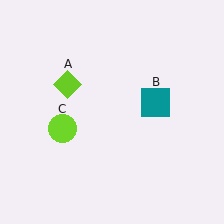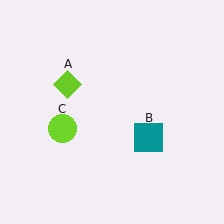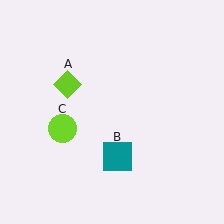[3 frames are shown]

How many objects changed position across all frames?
1 object changed position: teal square (object B).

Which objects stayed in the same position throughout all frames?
Lime diamond (object A) and lime circle (object C) remained stationary.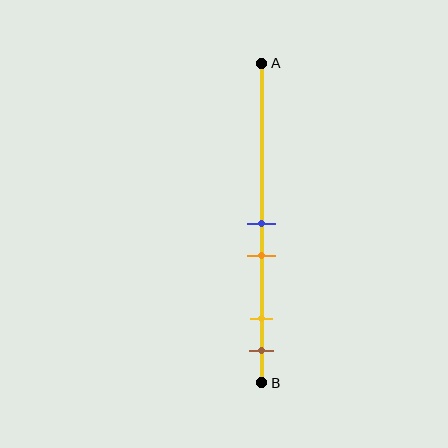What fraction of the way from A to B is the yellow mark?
The yellow mark is approximately 80% (0.8) of the way from A to B.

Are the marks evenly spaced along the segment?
No, the marks are not evenly spaced.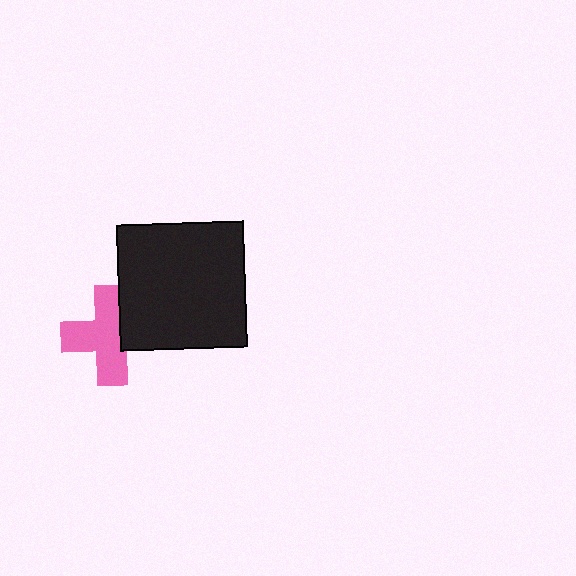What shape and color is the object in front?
The object in front is a black square.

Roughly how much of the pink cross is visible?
Most of it is visible (roughly 70%).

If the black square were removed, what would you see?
You would see the complete pink cross.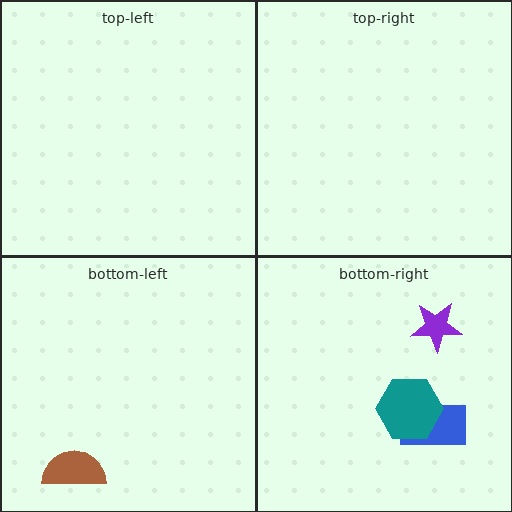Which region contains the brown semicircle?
The bottom-left region.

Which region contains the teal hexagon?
The bottom-right region.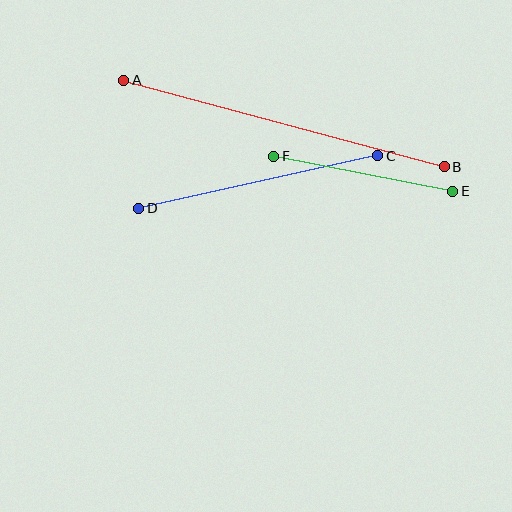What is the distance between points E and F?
The distance is approximately 182 pixels.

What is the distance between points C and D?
The distance is approximately 245 pixels.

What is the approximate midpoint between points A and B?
The midpoint is at approximately (284, 124) pixels.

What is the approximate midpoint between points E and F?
The midpoint is at approximately (363, 174) pixels.